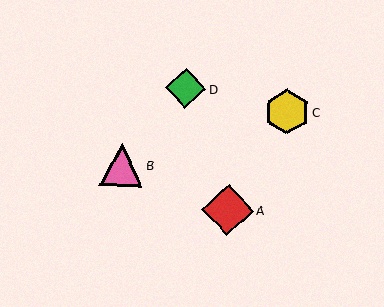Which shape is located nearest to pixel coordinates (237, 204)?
The red diamond (labeled A) at (228, 210) is nearest to that location.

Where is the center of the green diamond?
The center of the green diamond is at (186, 88).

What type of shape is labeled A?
Shape A is a red diamond.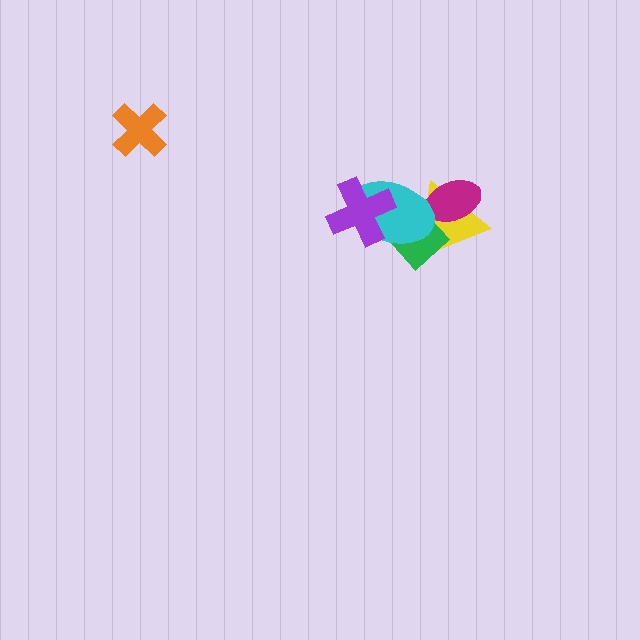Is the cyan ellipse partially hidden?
Yes, it is partially covered by another shape.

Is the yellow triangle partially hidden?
Yes, it is partially covered by another shape.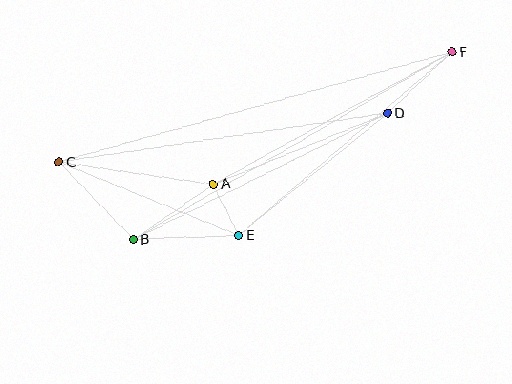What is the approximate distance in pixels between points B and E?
The distance between B and E is approximately 105 pixels.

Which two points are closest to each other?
Points A and E are closest to each other.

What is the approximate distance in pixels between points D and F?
The distance between D and F is approximately 89 pixels.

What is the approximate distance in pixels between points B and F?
The distance between B and F is approximately 370 pixels.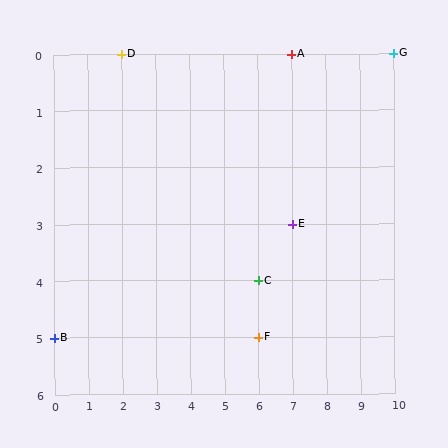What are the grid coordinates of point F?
Point F is at grid coordinates (6, 5).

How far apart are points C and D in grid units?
Points C and D are 4 columns and 4 rows apart (about 5.7 grid units diagonally).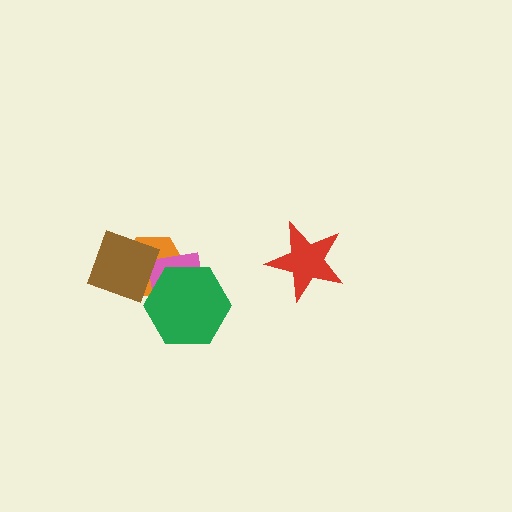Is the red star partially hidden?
No, no other shape covers it.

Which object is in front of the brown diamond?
The green hexagon is in front of the brown diamond.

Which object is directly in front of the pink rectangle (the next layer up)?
The brown diamond is directly in front of the pink rectangle.